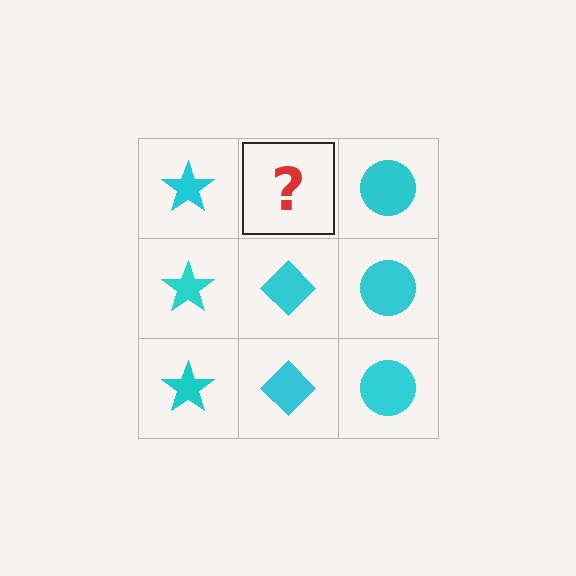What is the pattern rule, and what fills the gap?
The rule is that each column has a consistent shape. The gap should be filled with a cyan diamond.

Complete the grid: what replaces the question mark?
The question mark should be replaced with a cyan diamond.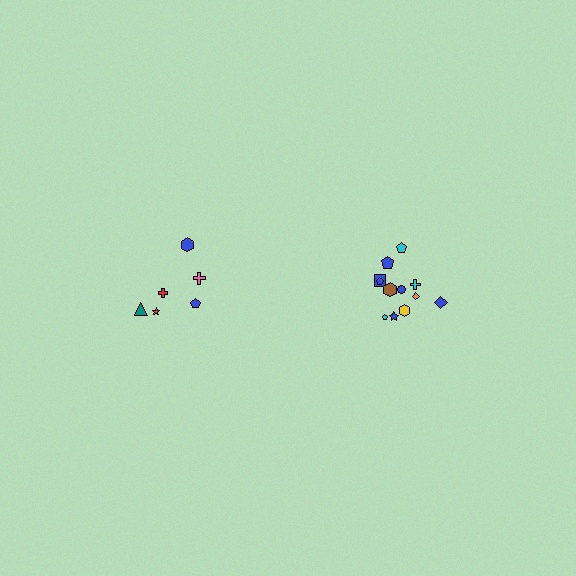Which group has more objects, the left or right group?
The right group.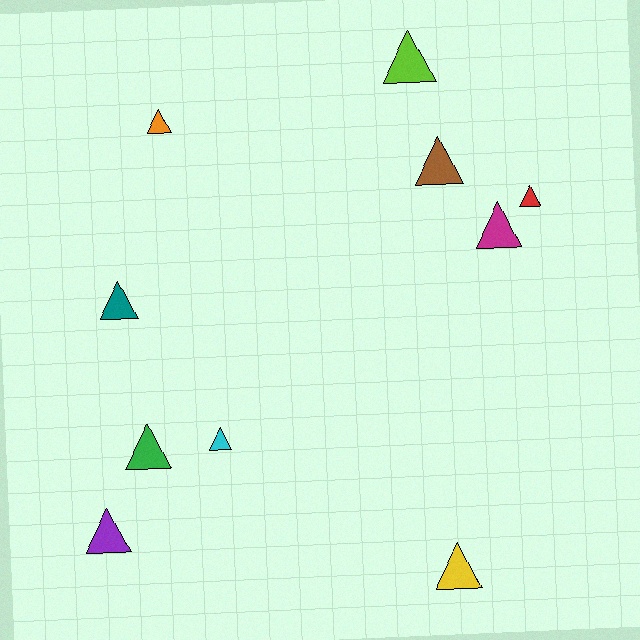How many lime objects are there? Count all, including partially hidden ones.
There is 1 lime object.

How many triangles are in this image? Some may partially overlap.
There are 10 triangles.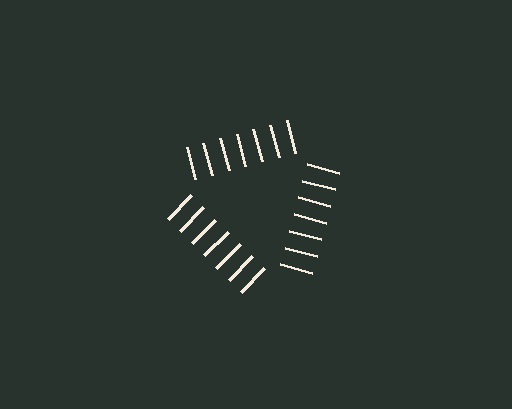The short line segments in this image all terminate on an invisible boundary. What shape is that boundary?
An illusory triangle — the line segments terminate on its edges but no continuous stroke is drawn.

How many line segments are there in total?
21 — 7 along each of the 3 edges.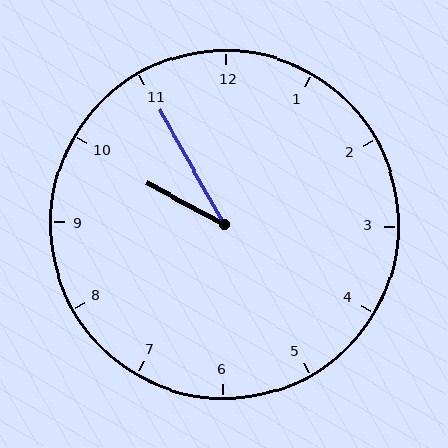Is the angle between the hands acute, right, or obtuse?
It is acute.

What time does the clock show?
9:55.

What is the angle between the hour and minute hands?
Approximately 32 degrees.